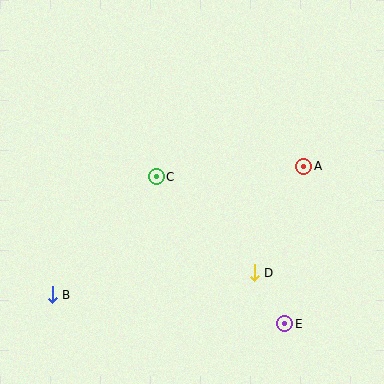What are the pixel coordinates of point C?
Point C is at (156, 177).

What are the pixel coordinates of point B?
Point B is at (52, 295).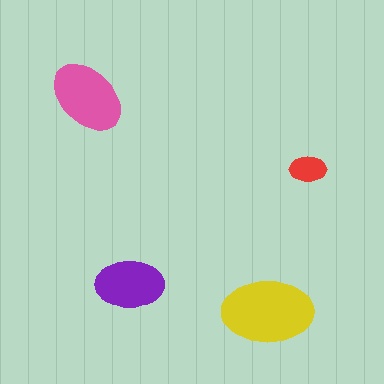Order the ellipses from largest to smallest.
the yellow one, the pink one, the purple one, the red one.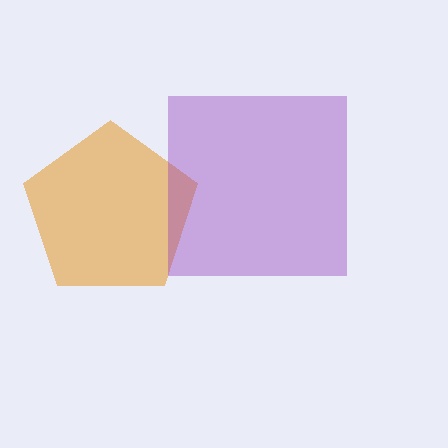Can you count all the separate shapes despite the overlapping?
Yes, there are 2 separate shapes.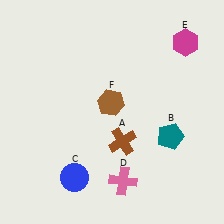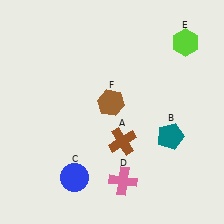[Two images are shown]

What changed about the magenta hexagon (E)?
In Image 1, E is magenta. In Image 2, it changed to lime.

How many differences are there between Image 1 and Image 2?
There is 1 difference between the two images.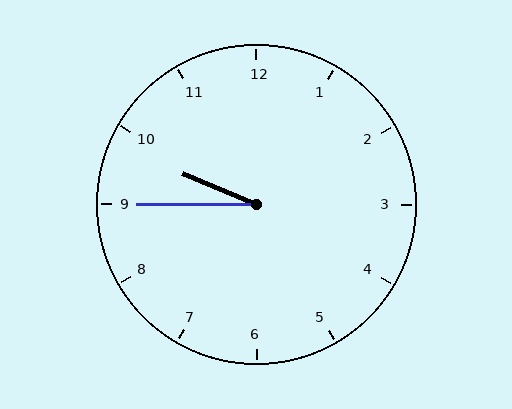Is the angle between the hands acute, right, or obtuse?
It is acute.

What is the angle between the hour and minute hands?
Approximately 22 degrees.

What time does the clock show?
9:45.